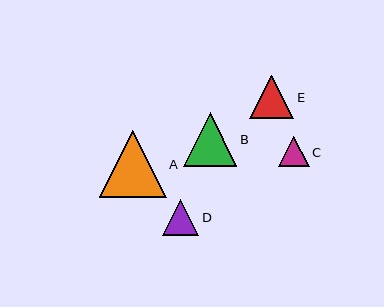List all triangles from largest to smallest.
From largest to smallest: A, B, E, D, C.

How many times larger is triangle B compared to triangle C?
Triangle B is approximately 1.8 times the size of triangle C.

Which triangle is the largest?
Triangle A is the largest with a size of approximately 67 pixels.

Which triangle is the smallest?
Triangle C is the smallest with a size of approximately 30 pixels.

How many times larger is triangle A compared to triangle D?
Triangle A is approximately 1.8 times the size of triangle D.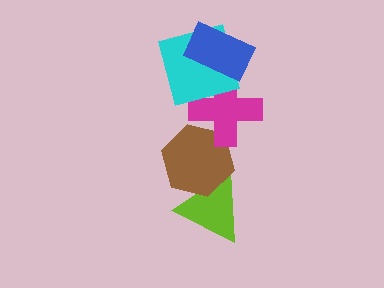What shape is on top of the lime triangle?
The brown hexagon is on top of the lime triangle.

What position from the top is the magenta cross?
The magenta cross is 3rd from the top.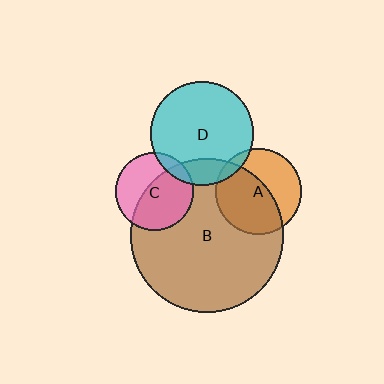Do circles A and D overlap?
Yes.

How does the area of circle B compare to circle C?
Approximately 3.9 times.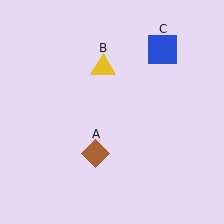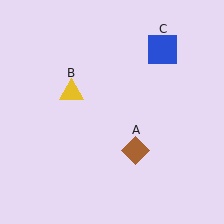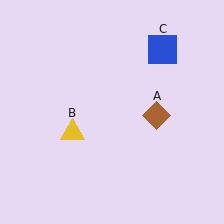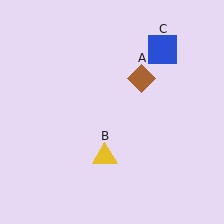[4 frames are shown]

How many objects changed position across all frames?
2 objects changed position: brown diamond (object A), yellow triangle (object B).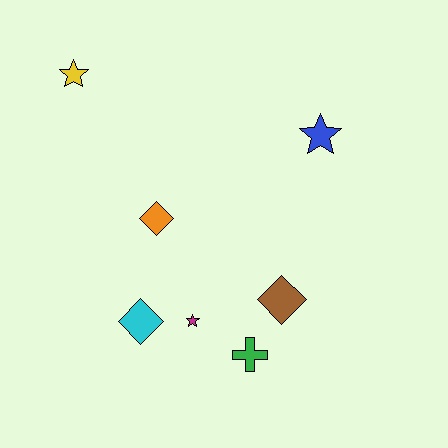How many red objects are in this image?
There are no red objects.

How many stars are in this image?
There are 3 stars.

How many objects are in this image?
There are 7 objects.